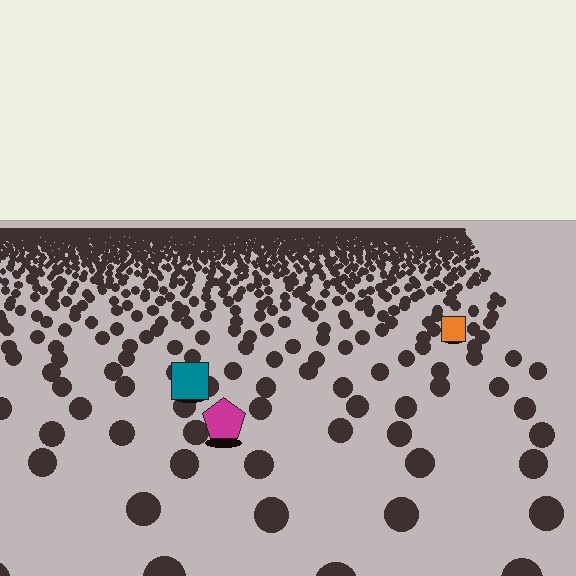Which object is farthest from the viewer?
The orange square is farthest from the viewer. It appears smaller and the ground texture around it is denser.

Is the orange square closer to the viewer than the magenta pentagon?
No. The magenta pentagon is closer — you can tell from the texture gradient: the ground texture is coarser near it.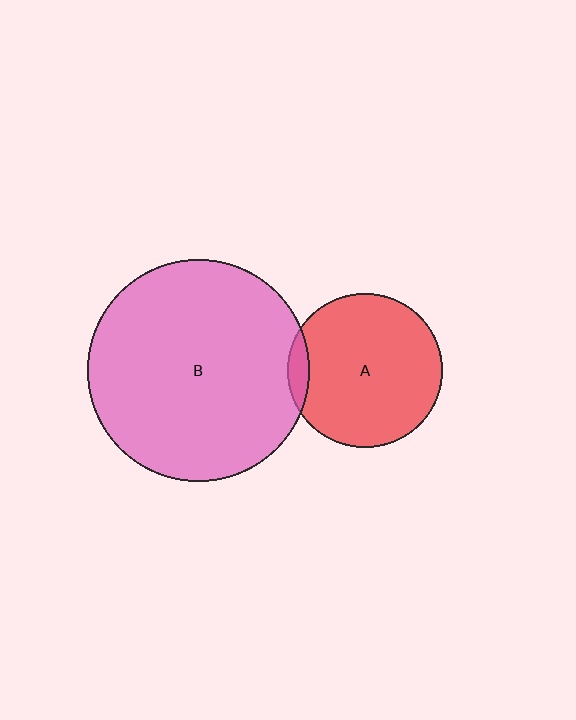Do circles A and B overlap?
Yes.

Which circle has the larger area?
Circle B (pink).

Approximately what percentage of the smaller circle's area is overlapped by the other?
Approximately 5%.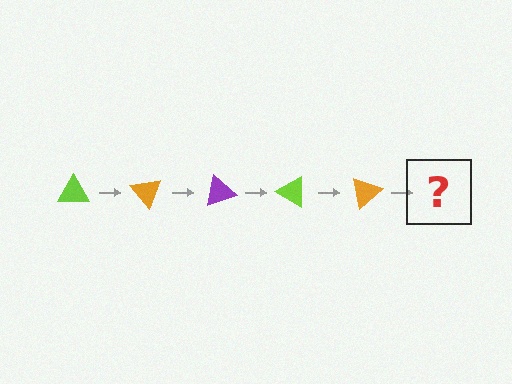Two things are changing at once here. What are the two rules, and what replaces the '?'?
The two rules are that it rotates 50 degrees each step and the color cycles through lime, orange, and purple. The '?' should be a purple triangle, rotated 250 degrees from the start.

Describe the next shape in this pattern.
It should be a purple triangle, rotated 250 degrees from the start.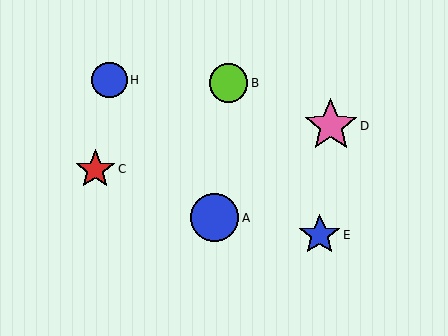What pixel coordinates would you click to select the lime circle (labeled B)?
Click at (229, 83) to select the lime circle B.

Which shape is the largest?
The pink star (labeled D) is the largest.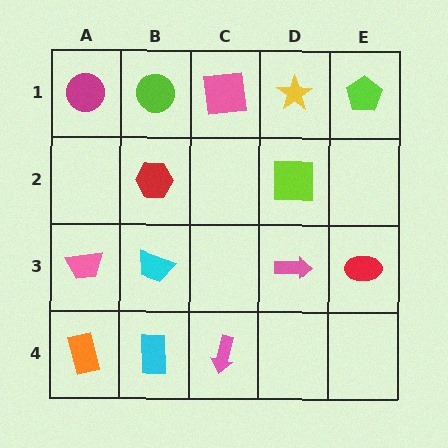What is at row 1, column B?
A lime circle.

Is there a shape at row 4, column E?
No, that cell is empty.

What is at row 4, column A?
An orange rectangle.